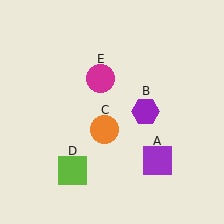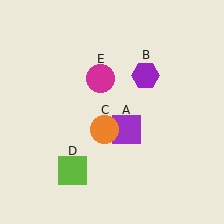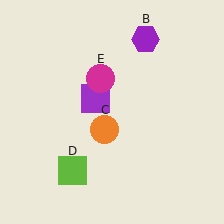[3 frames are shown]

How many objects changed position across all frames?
2 objects changed position: purple square (object A), purple hexagon (object B).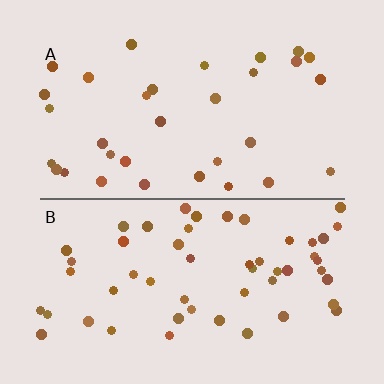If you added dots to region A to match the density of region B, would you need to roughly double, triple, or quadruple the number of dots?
Approximately double.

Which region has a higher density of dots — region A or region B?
B (the bottom).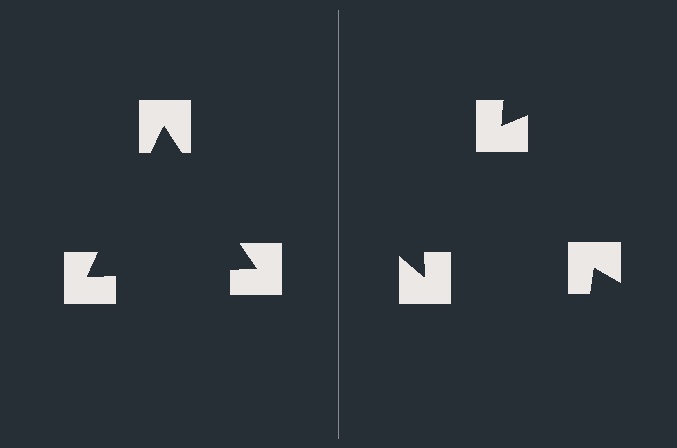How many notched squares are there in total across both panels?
6 — 3 on each side.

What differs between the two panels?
The notched squares are positioned identically on both sides; only the wedge orientations differ. On the left they align to a triangle; on the right they are misaligned.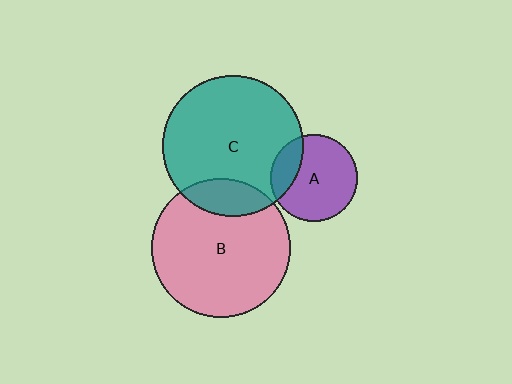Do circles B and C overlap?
Yes.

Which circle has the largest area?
Circle C (teal).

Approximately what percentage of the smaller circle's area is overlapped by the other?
Approximately 15%.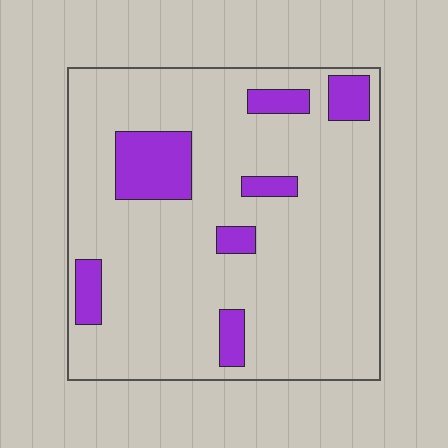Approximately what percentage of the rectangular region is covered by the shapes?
Approximately 15%.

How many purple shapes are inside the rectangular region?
7.